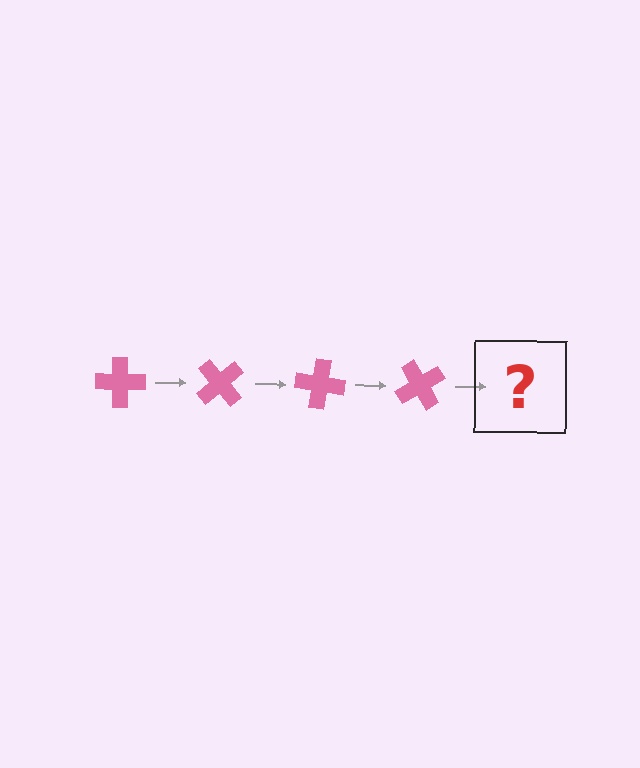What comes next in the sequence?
The next element should be a pink cross rotated 200 degrees.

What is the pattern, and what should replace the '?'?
The pattern is that the cross rotates 50 degrees each step. The '?' should be a pink cross rotated 200 degrees.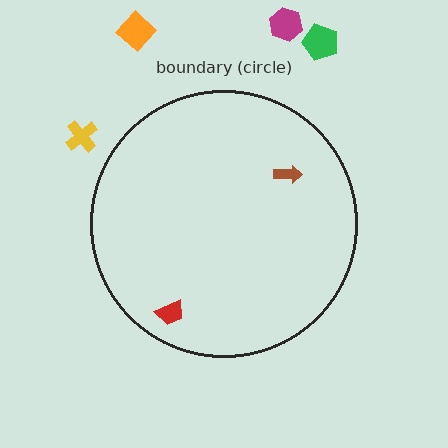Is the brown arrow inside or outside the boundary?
Inside.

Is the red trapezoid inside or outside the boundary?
Inside.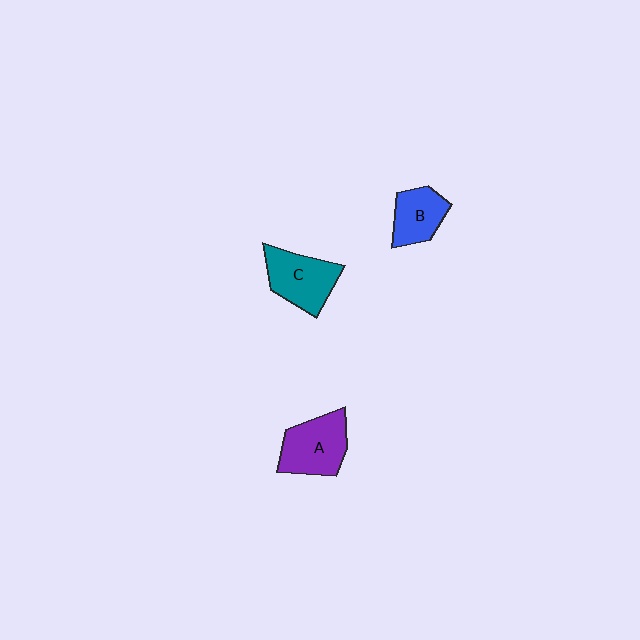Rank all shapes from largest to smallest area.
From largest to smallest: A (purple), C (teal), B (blue).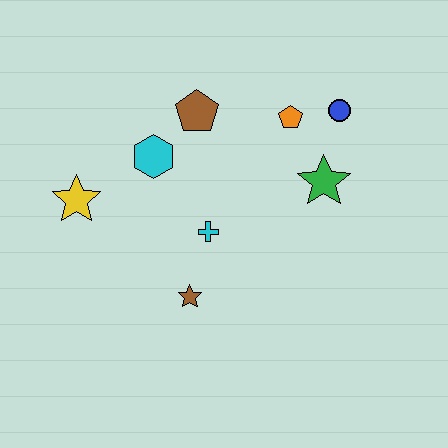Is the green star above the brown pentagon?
No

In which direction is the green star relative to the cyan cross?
The green star is to the right of the cyan cross.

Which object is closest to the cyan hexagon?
The brown pentagon is closest to the cyan hexagon.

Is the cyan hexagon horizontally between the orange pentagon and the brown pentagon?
No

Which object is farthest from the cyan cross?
The blue circle is farthest from the cyan cross.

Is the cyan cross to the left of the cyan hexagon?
No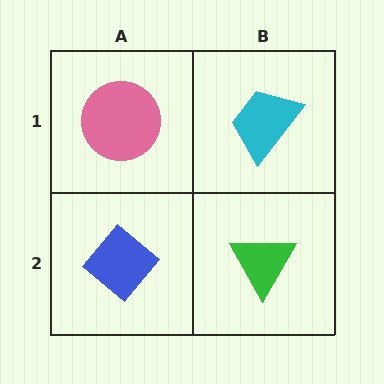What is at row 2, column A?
A blue diamond.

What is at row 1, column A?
A pink circle.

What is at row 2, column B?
A green triangle.